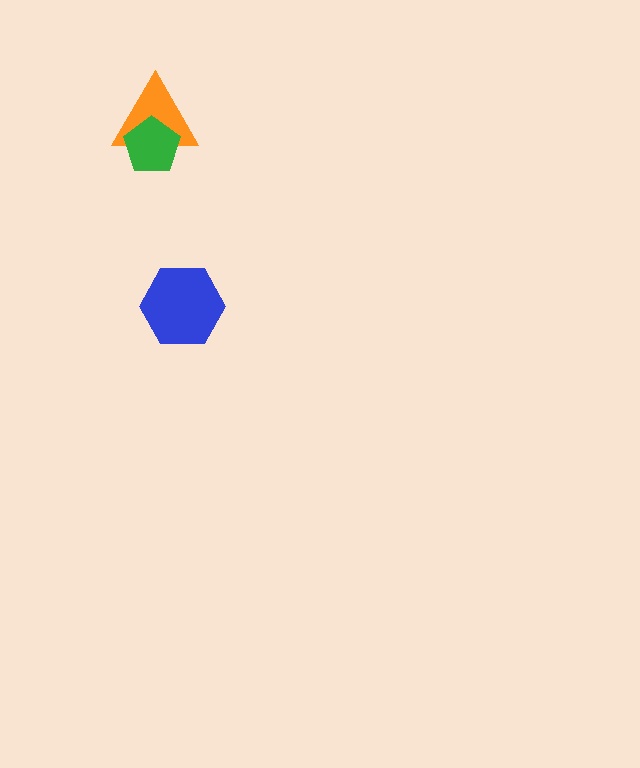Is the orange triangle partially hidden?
Yes, it is partially covered by another shape.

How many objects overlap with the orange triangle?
1 object overlaps with the orange triangle.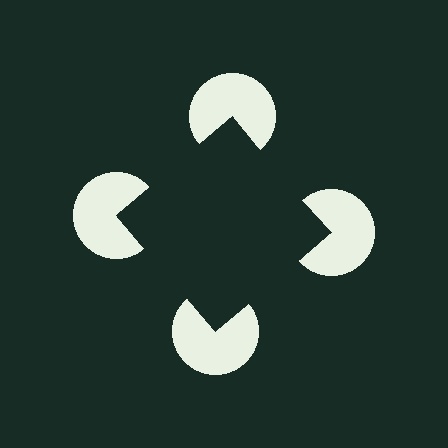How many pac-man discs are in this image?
There are 4 — one at each vertex of the illusory square.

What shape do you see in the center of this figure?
An illusory square — its edges are inferred from the aligned wedge cuts in the pac-man discs, not physically drawn.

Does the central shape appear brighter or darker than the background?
It typically appears slightly darker than the background, even though no actual brightness change is drawn.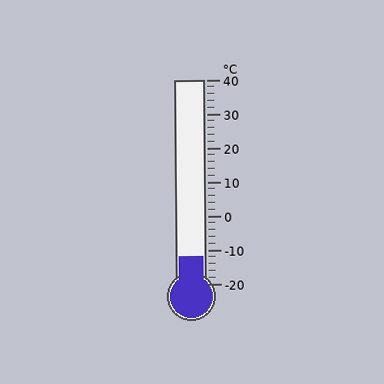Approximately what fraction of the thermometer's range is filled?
The thermometer is filled to approximately 15% of its range.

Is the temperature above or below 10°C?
The temperature is below 10°C.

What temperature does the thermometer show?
The thermometer shows approximately -12°C.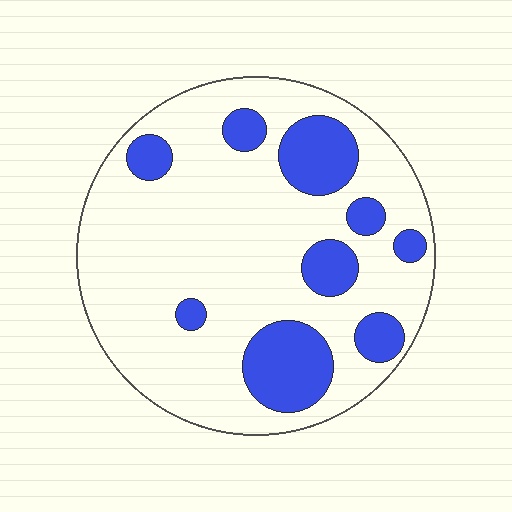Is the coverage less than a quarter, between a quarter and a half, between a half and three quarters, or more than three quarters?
Less than a quarter.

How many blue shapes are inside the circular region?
9.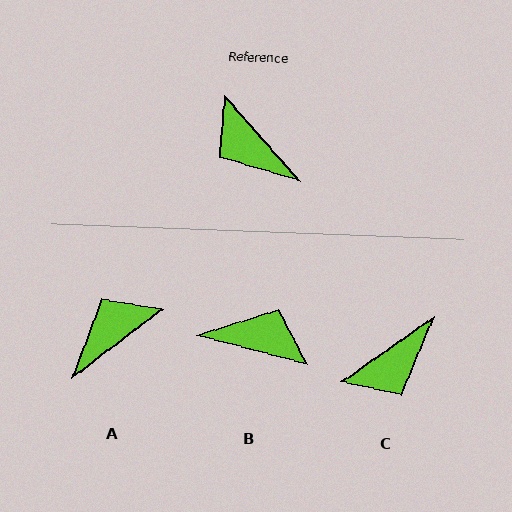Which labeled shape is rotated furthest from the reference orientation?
B, about 147 degrees away.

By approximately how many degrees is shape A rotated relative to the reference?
Approximately 94 degrees clockwise.